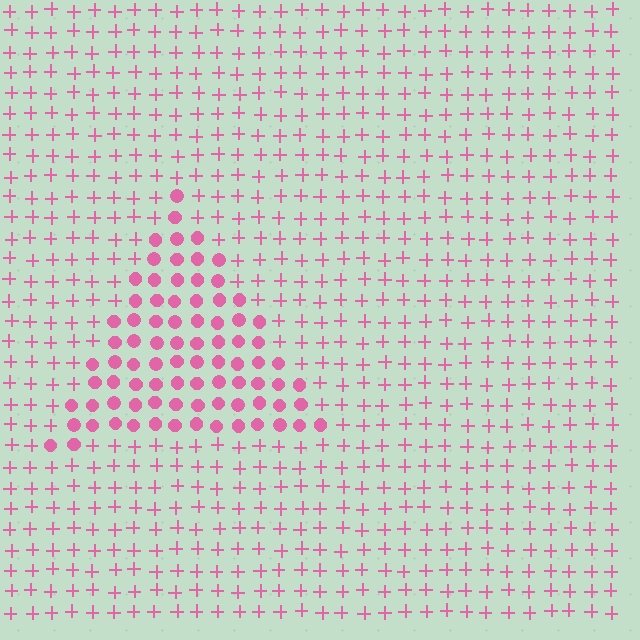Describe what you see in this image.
The image is filled with small pink elements arranged in a uniform grid. A triangle-shaped region contains circles, while the surrounding area contains plus signs. The boundary is defined purely by the change in element shape.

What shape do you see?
I see a triangle.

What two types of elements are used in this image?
The image uses circles inside the triangle region and plus signs outside it.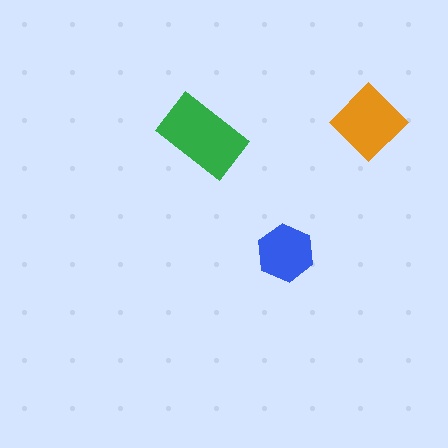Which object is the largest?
The green rectangle.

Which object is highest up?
The orange diamond is topmost.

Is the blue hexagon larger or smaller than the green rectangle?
Smaller.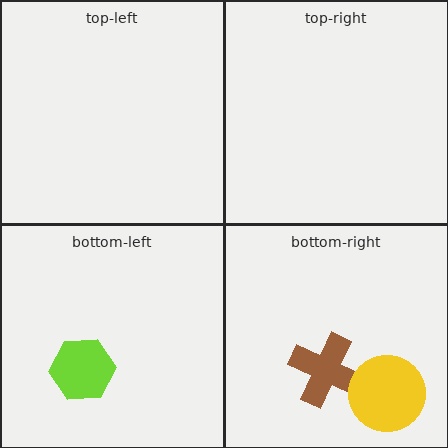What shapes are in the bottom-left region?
The lime hexagon.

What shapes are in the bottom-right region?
The brown cross, the yellow circle.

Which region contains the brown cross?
The bottom-right region.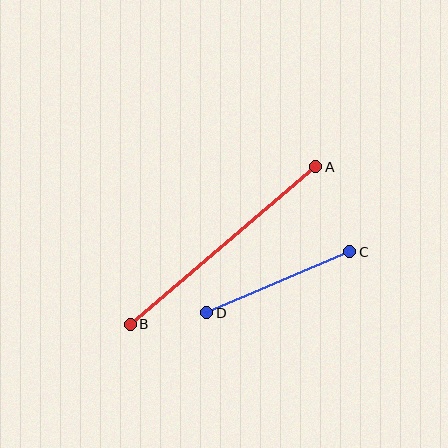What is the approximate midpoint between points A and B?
The midpoint is at approximately (223, 246) pixels.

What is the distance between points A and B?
The distance is approximately 243 pixels.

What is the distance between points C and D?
The distance is approximately 156 pixels.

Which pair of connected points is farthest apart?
Points A and B are farthest apart.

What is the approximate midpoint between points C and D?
The midpoint is at approximately (278, 282) pixels.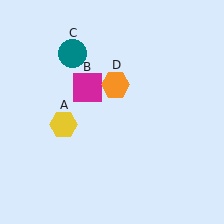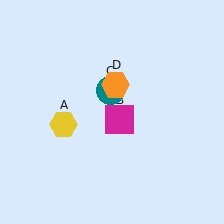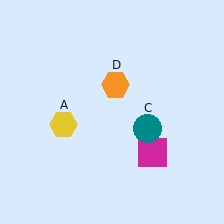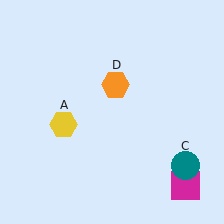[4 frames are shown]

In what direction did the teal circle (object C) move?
The teal circle (object C) moved down and to the right.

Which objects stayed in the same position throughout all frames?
Yellow hexagon (object A) and orange hexagon (object D) remained stationary.